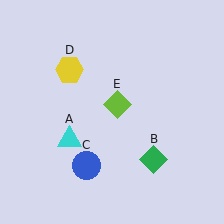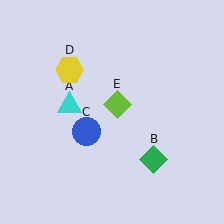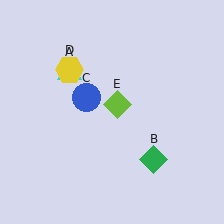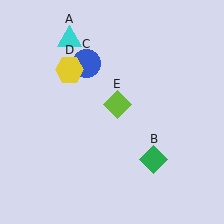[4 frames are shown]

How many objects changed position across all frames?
2 objects changed position: cyan triangle (object A), blue circle (object C).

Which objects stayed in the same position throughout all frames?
Green diamond (object B) and yellow hexagon (object D) and lime diamond (object E) remained stationary.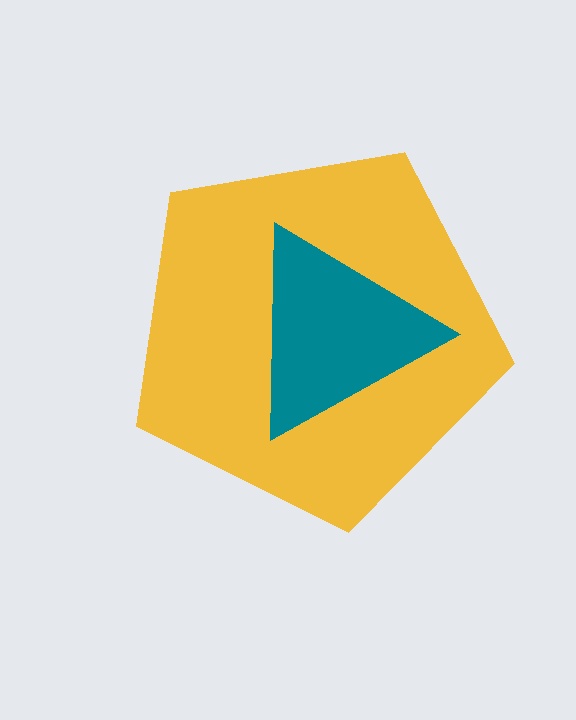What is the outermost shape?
The yellow pentagon.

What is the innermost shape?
The teal triangle.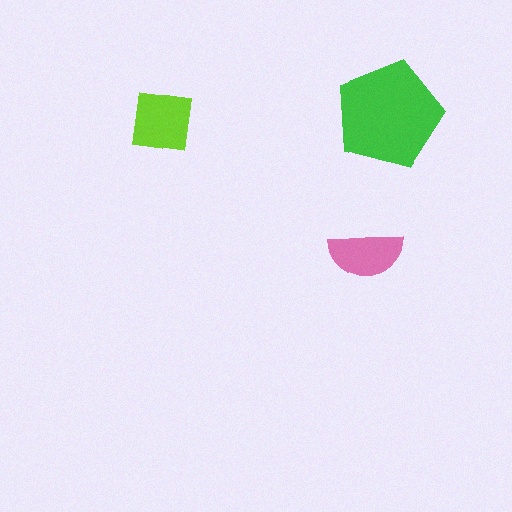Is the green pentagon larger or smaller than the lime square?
Larger.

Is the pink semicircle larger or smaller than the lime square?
Smaller.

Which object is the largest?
The green pentagon.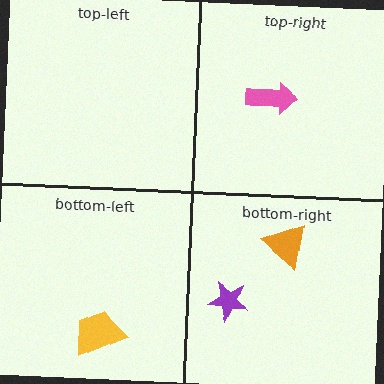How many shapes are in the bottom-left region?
1.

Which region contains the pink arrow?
The top-right region.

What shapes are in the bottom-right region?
The purple star, the orange triangle.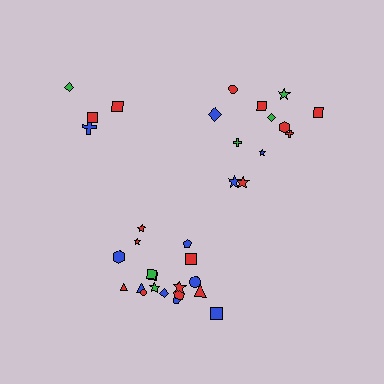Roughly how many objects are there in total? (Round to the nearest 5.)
Roughly 35 objects in total.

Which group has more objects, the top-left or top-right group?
The top-right group.